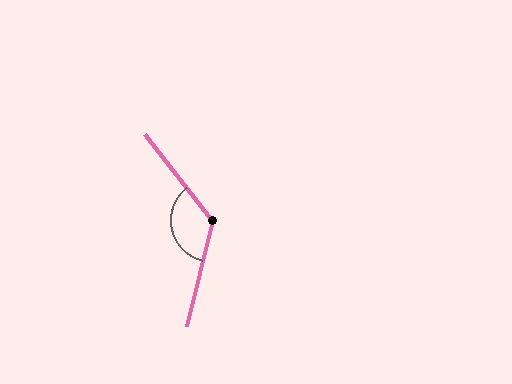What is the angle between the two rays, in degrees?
Approximately 128 degrees.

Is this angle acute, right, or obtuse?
It is obtuse.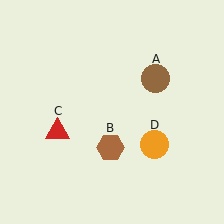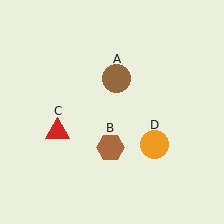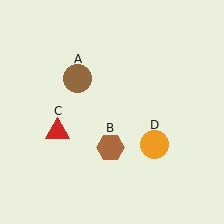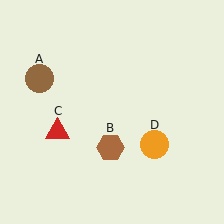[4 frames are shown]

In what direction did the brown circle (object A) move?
The brown circle (object A) moved left.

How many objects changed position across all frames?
1 object changed position: brown circle (object A).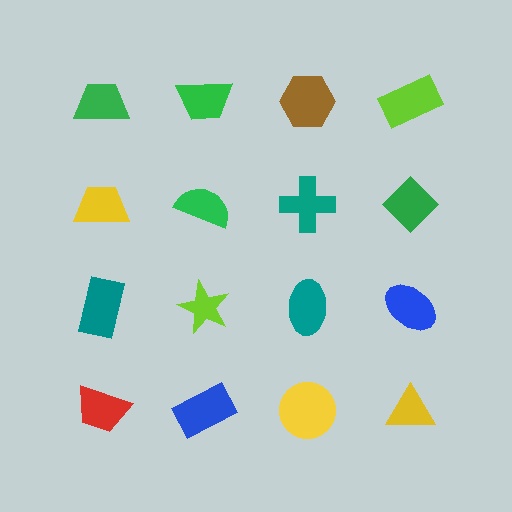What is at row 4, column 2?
A blue rectangle.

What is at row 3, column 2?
A lime star.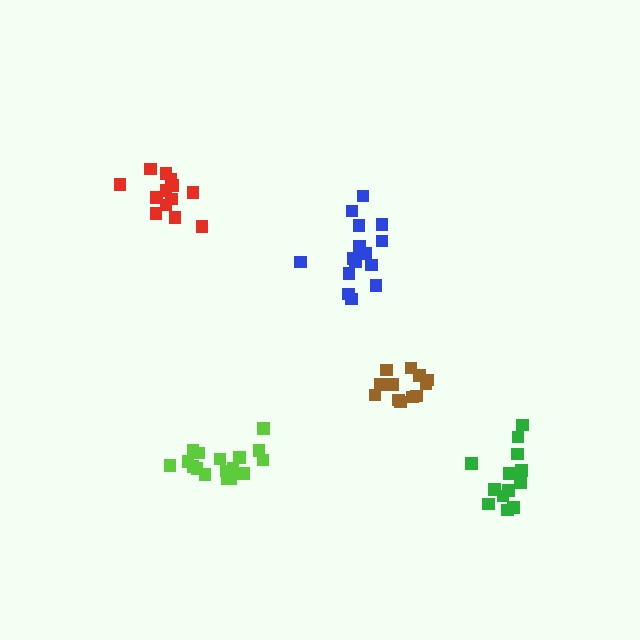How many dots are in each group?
Group 1: 17 dots, Group 2: 15 dots, Group 3: 13 dots, Group 4: 13 dots, Group 5: 12 dots (70 total).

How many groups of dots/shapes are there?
There are 5 groups.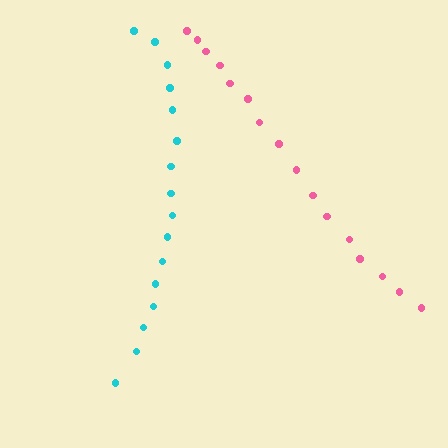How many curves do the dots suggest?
There are 2 distinct paths.